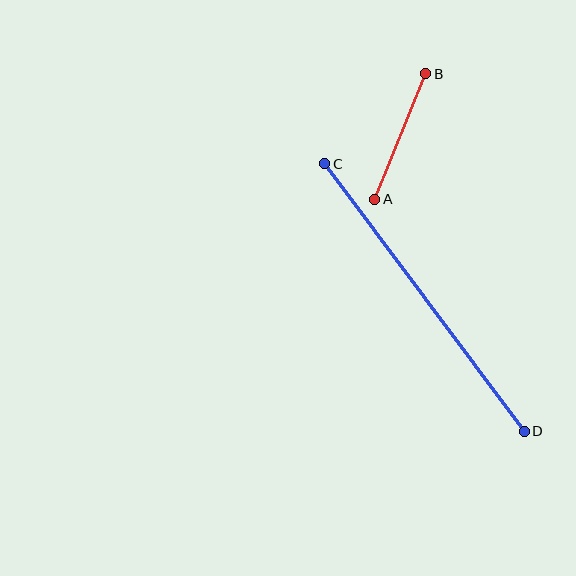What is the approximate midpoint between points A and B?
The midpoint is at approximately (400, 137) pixels.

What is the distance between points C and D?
The distance is approximately 334 pixels.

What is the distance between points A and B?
The distance is approximately 136 pixels.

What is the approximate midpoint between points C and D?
The midpoint is at approximately (425, 297) pixels.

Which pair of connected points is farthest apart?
Points C and D are farthest apart.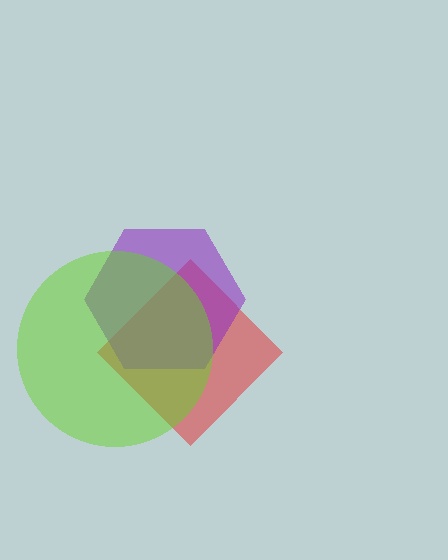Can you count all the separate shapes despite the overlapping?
Yes, there are 3 separate shapes.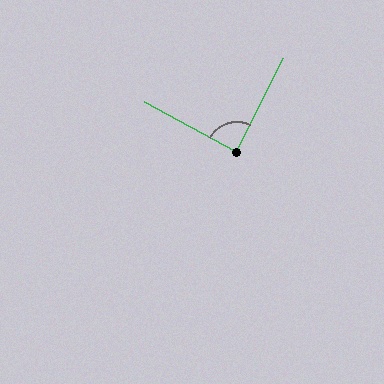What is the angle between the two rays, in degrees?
Approximately 88 degrees.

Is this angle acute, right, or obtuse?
It is approximately a right angle.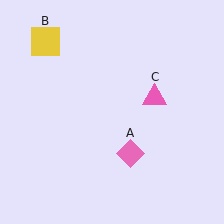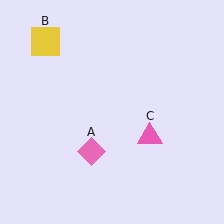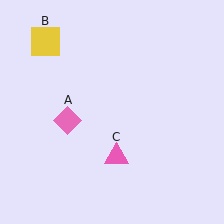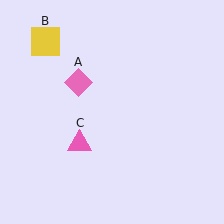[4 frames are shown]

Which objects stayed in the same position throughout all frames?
Yellow square (object B) remained stationary.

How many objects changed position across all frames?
2 objects changed position: pink diamond (object A), pink triangle (object C).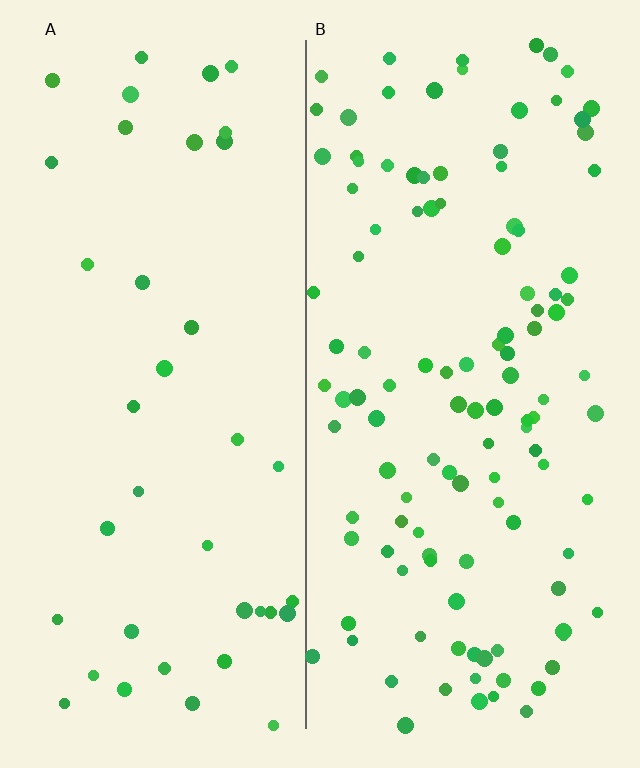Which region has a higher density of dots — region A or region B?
B (the right).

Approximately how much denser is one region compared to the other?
Approximately 3.0× — region B over region A.